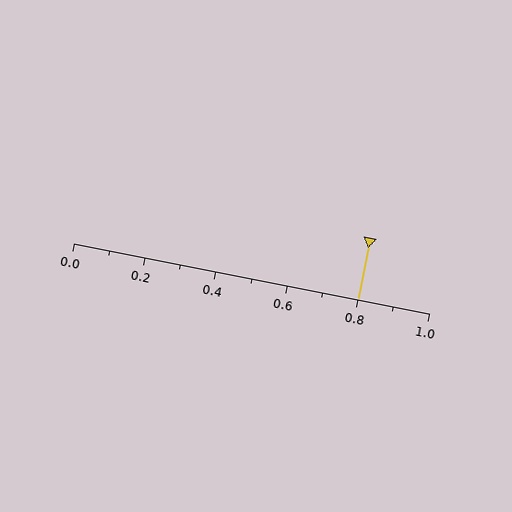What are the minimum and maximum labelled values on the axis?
The axis runs from 0.0 to 1.0.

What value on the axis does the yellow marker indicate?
The marker indicates approximately 0.8.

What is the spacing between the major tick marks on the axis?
The major ticks are spaced 0.2 apart.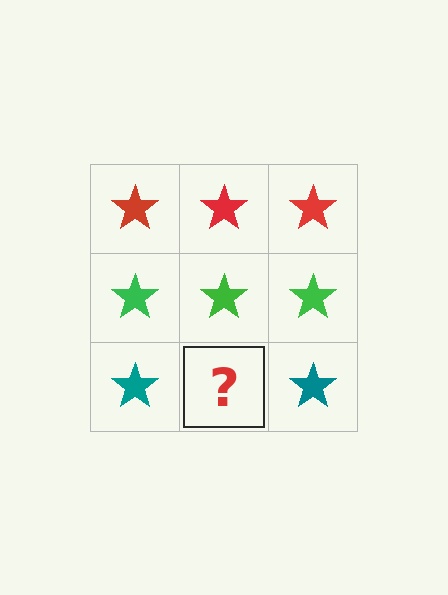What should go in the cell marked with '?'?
The missing cell should contain a teal star.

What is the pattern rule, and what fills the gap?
The rule is that each row has a consistent color. The gap should be filled with a teal star.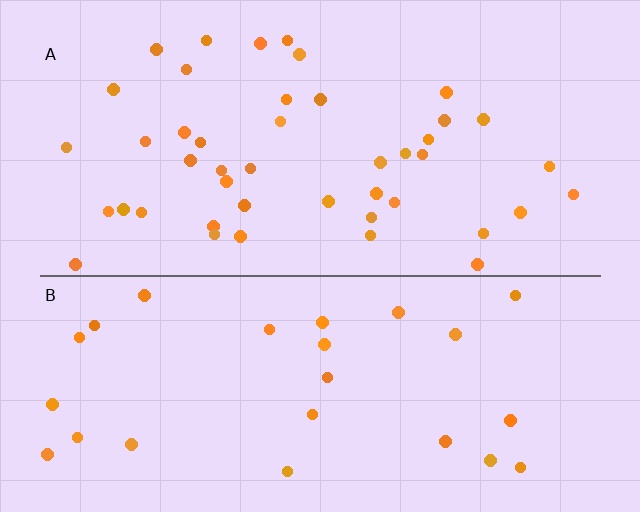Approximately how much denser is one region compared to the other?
Approximately 1.8× — region A over region B.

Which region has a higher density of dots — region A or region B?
A (the top).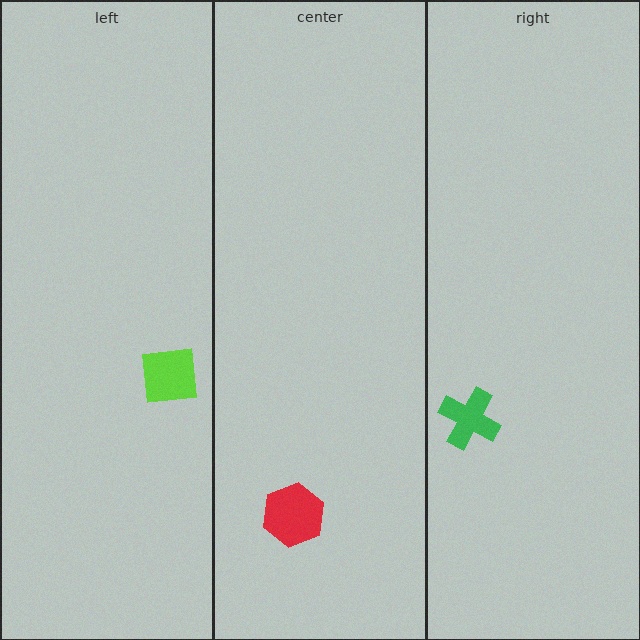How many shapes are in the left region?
1.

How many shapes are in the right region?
1.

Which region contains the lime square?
The left region.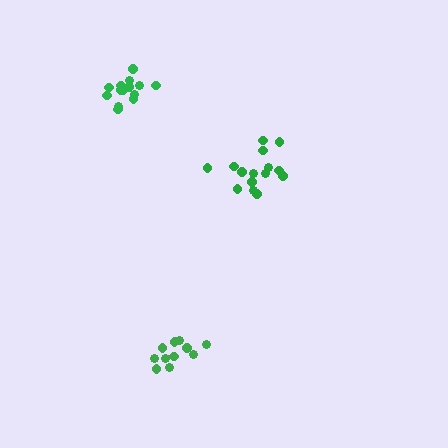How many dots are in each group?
Group 1: 15 dots, Group 2: 14 dots, Group 3: 11 dots (40 total).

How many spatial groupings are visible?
There are 3 spatial groupings.